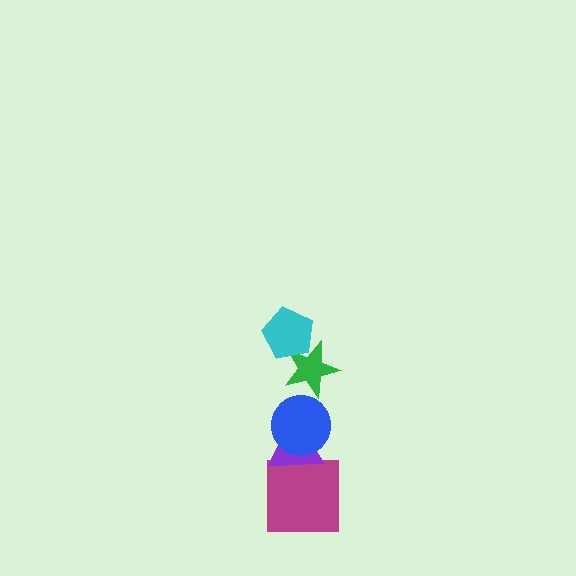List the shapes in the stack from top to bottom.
From top to bottom: the cyan pentagon, the green star, the blue circle, the purple triangle, the magenta square.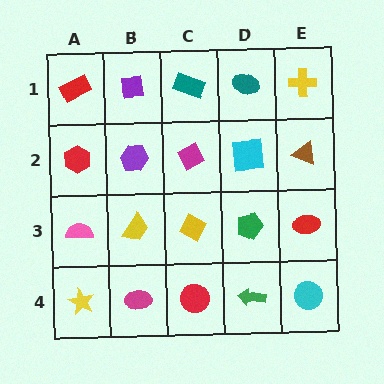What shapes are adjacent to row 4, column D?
A green pentagon (row 3, column D), a red circle (row 4, column C), a cyan circle (row 4, column E).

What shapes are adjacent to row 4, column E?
A red ellipse (row 3, column E), a green arrow (row 4, column D).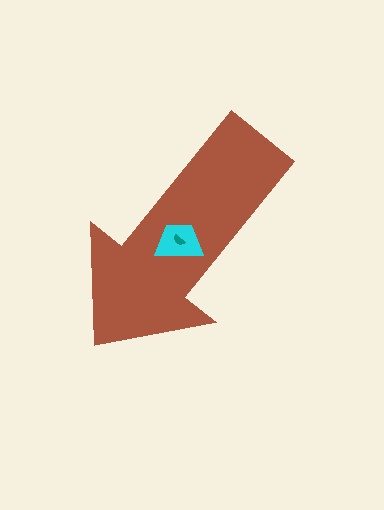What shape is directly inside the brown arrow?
The cyan trapezoid.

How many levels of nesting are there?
3.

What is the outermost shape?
The brown arrow.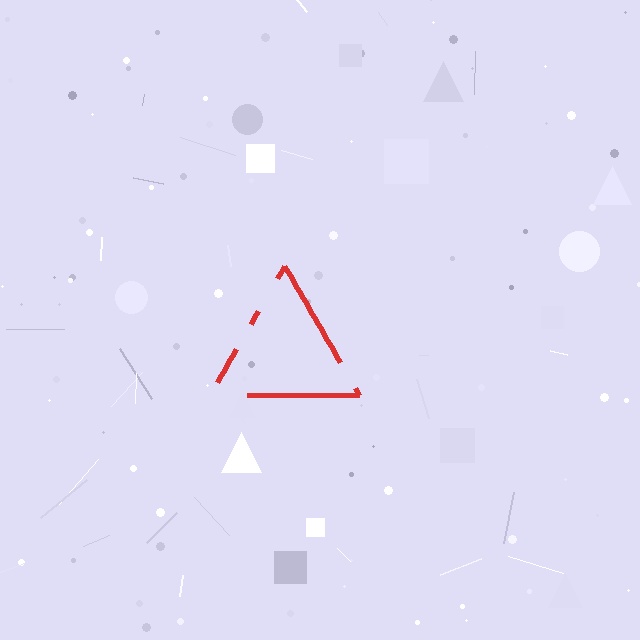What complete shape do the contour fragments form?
The contour fragments form a triangle.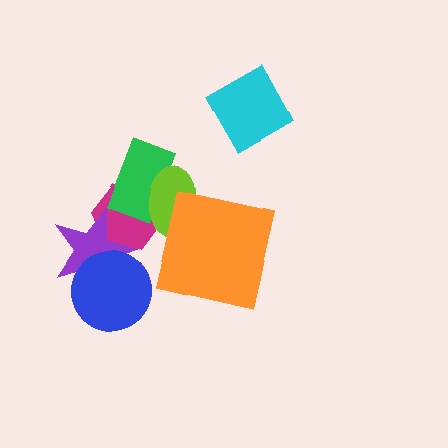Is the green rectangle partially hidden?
Yes, it is partially covered by another shape.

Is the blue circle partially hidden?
No, no other shape covers it.